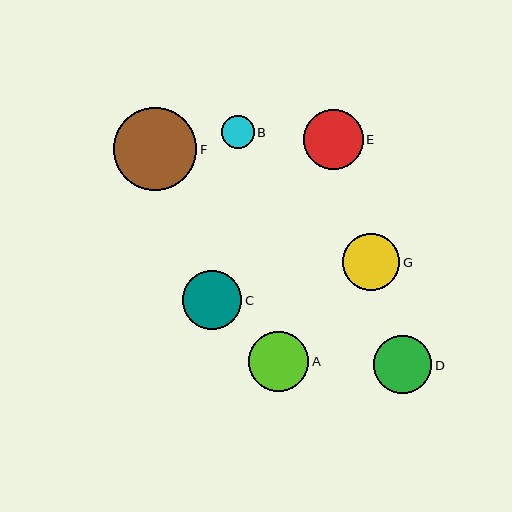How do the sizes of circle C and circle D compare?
Circle C and circle D are approximately the same size.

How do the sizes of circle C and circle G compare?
Circle C and circle G are approximately the same size.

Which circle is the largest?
Circle F is the largest with a size of approximately 83 pixels.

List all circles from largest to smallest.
From largest to smallest: F, A, E, C, D, G, B.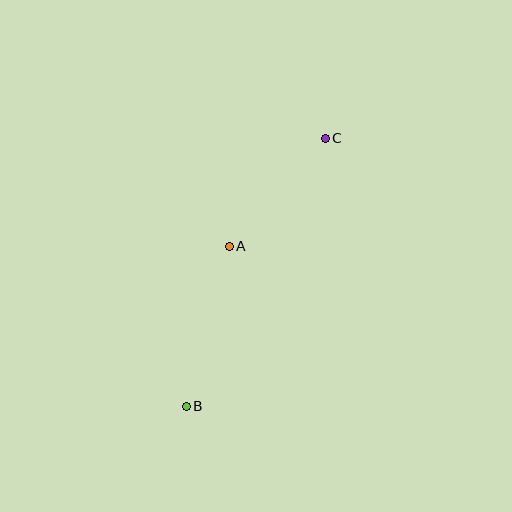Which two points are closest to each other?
Points A and C are closest to each other.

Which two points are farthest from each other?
Points B and C are farthest from each other.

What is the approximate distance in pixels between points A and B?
The distance between A and B is approximately 166 pixels.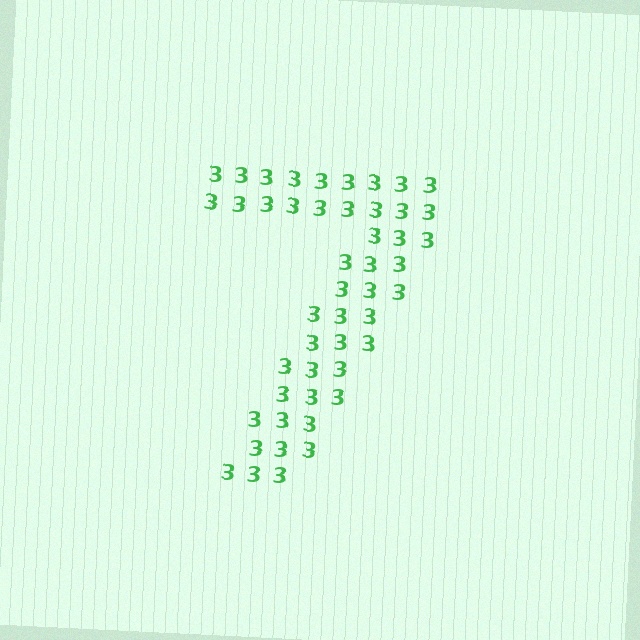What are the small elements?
The small elements are digit 3's.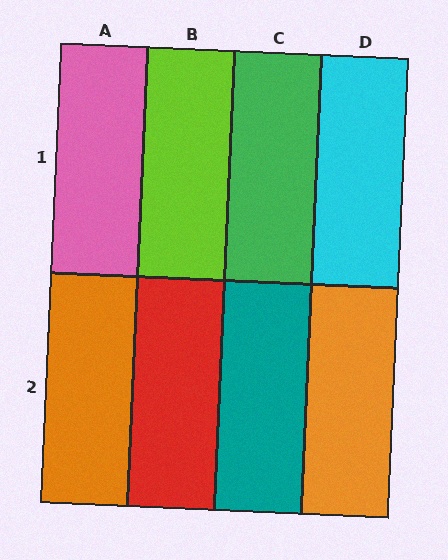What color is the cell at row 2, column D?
Orange.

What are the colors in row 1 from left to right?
Pink, lime, green, cyan.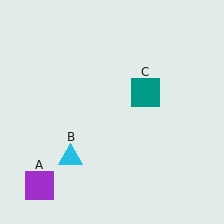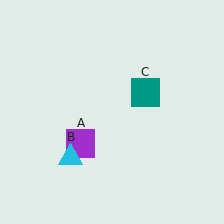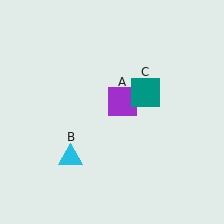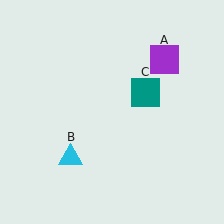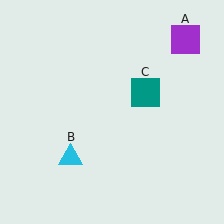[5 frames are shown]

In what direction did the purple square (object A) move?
The purple square (object A) moved up and to the right.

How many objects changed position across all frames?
1 object changed position: purple square (object A).